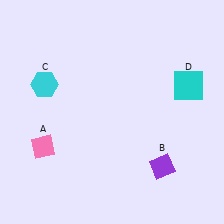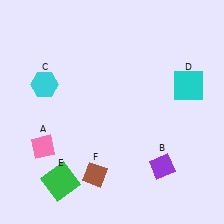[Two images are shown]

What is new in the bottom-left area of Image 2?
A green square (E) was added in the bottom-left area of Image 2.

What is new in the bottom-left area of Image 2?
A brown diamond (F) was added in the bottom-left area of Image 2.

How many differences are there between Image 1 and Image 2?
There are 2 differences between the two images.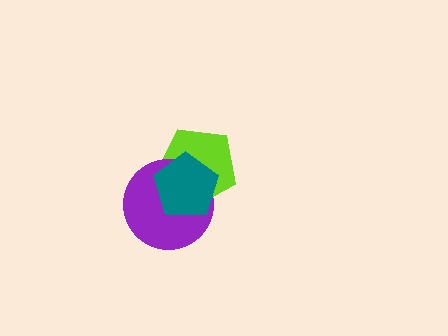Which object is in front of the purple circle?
The teal pentagon is in front of the purple circle.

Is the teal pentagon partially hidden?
No, no other shape covers it.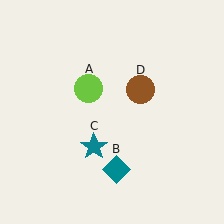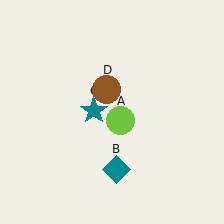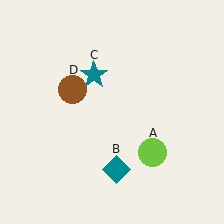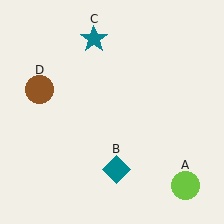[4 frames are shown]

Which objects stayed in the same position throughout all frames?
Teal diamond (object B) remained stationary.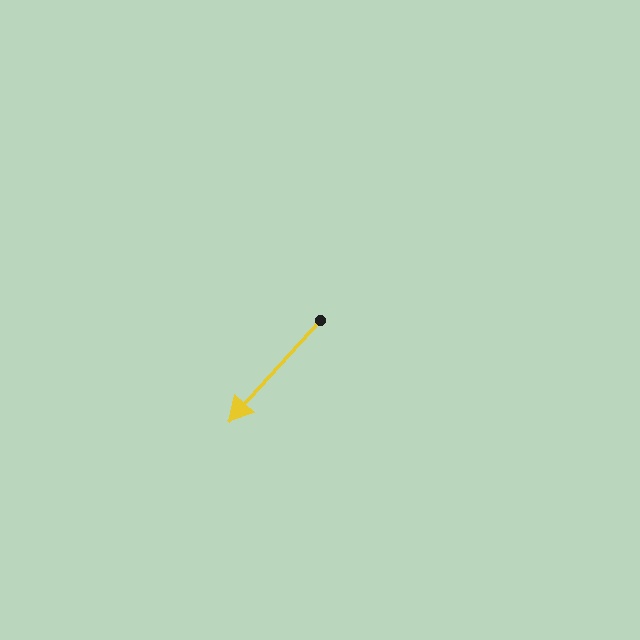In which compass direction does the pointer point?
Southwest.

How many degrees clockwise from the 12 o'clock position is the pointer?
Approximately 222 degrees.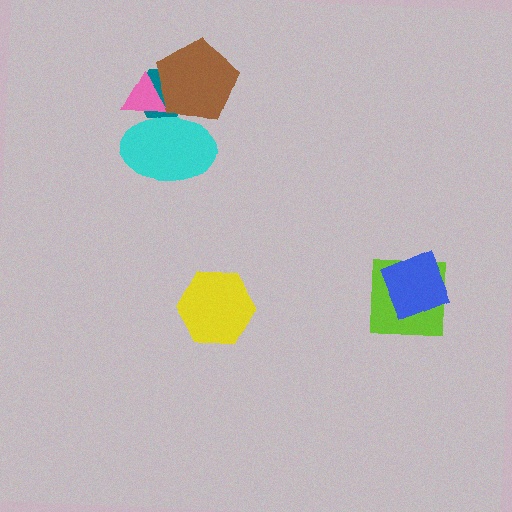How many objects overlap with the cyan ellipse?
3 objects overlap with the cyan ellipse.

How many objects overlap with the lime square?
1 object overlaps with the lime square.